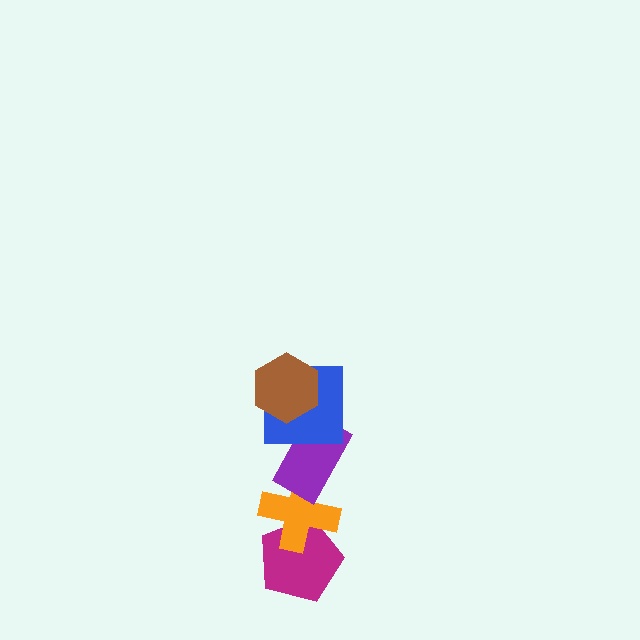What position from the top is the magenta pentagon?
The magenta pentagon is 5th from the top.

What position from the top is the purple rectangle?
The purple rectangle is 3rd from the top.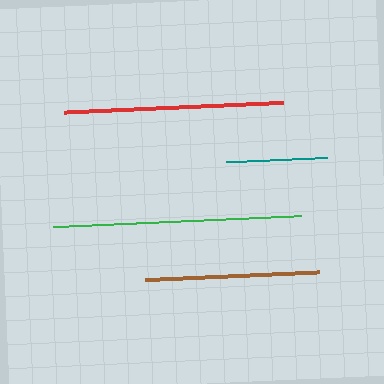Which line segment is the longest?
The green line is the longest at approximately 248 pixels.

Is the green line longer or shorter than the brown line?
The green line is longer than the brown line.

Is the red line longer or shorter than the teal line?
The red line is longer than the teal line.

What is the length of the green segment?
The green segment is approximately 248 pixels long.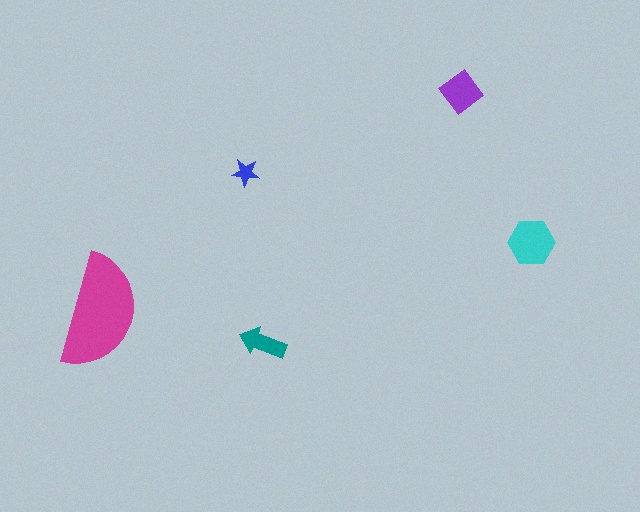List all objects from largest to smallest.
The magenta semicircle, the cyan hexagon, the purple diamond, the teal arrow, the blue star.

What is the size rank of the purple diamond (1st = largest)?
3rd.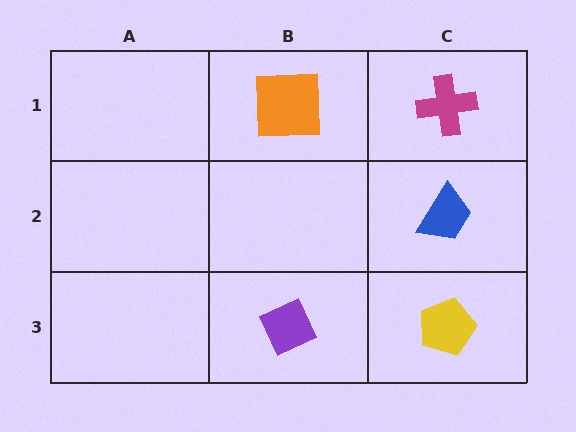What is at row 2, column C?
A blue trapezoid.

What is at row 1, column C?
A magenta cross.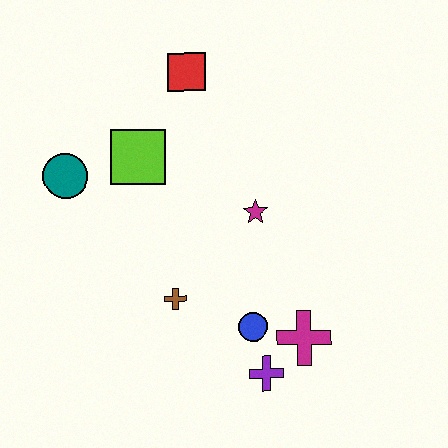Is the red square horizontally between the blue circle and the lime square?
Yes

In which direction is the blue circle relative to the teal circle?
The blue circle is to the right of the teal circle.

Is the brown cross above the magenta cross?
Yes